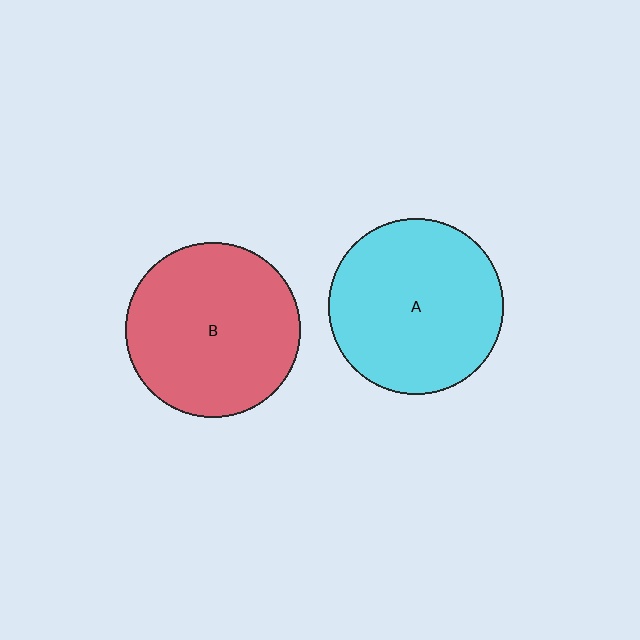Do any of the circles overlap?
No, none of the circles overlap.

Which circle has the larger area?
Circle A (cyan).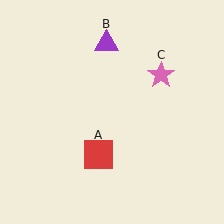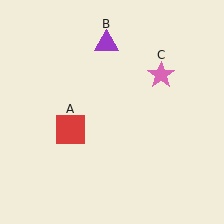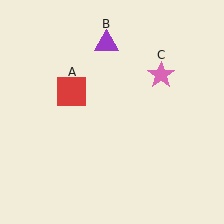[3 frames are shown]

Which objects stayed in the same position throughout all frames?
Purple triangle (object B) and pink star (object C) remained stationary.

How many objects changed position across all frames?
1 object changed position: red square (object A).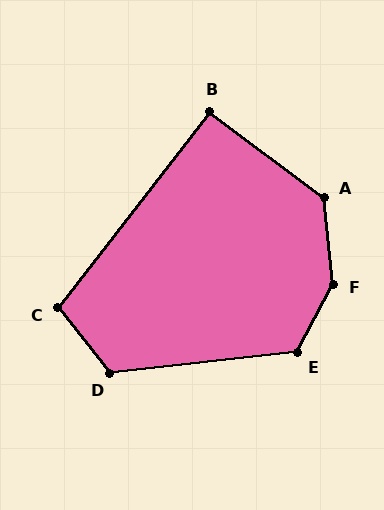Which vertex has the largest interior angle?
F, at approximately 147 degrees.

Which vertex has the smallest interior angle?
B, at approximately 91 degrees.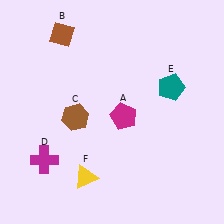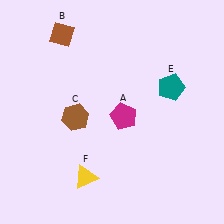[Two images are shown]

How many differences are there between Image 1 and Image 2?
There is 1 difference between the two images.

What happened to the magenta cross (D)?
The magenta cross (D) was removed in Image 2. It was in the bottom-left area of Image 1.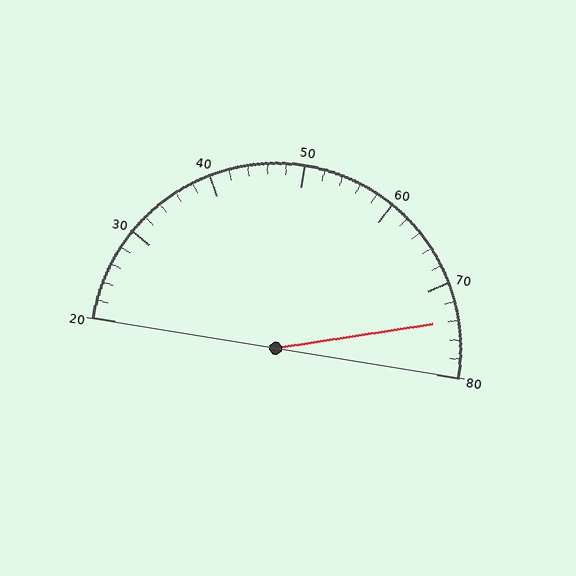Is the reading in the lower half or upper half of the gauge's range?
The reading is in the upper half of the range (20 to 80).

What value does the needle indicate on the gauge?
The needle indicates approximately 74.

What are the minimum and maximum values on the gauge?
The gauge ranges from 20 to 80.